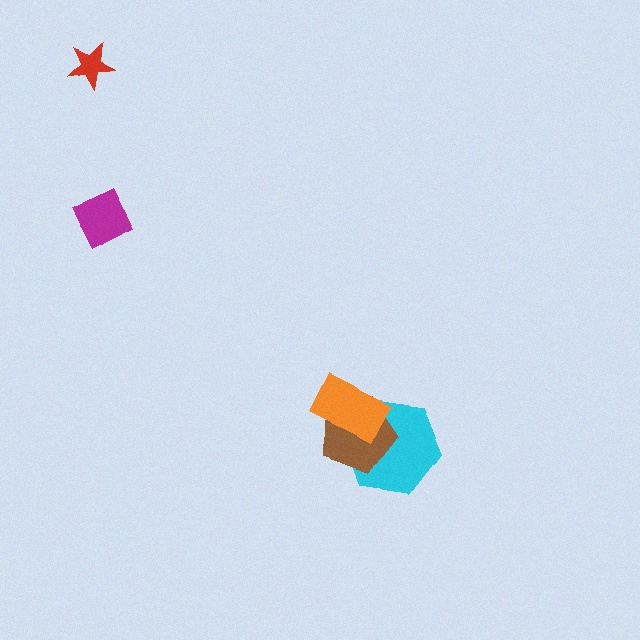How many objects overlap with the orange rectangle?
2 objects overlap with the orange rectangle.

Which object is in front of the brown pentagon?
The orange rectangle is in front of the brown pentagon.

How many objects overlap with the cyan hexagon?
2 objects overlap with the cyan hexagon.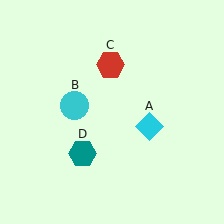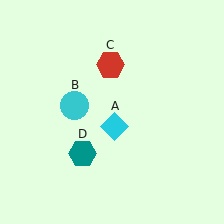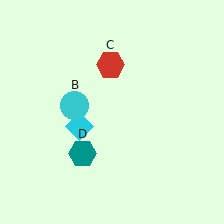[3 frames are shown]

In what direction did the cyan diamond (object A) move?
The cyan diamond (object A) moved left.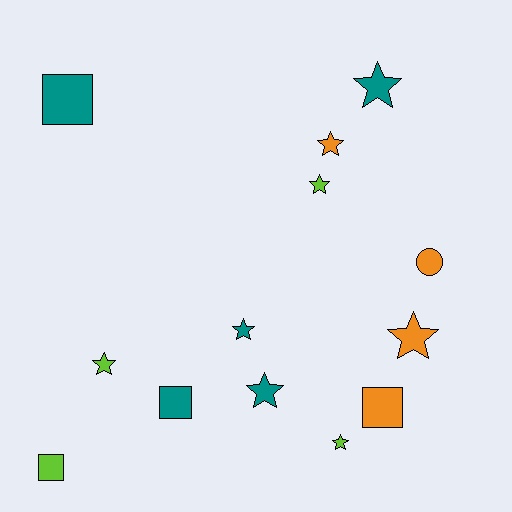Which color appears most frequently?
Teal, with 5 objects.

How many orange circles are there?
There is 1 orange circle.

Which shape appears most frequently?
Star, with 8 objects.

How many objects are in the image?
There are 13 objects.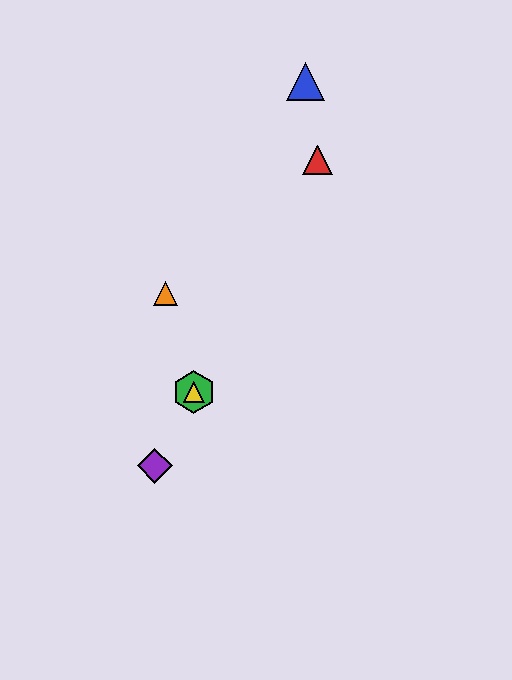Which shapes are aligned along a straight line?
The red triangle, the green hexagon, the yellow triangle, the purple diamond are aligned along a straight line.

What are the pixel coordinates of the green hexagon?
The green hexagon is at (194, 392).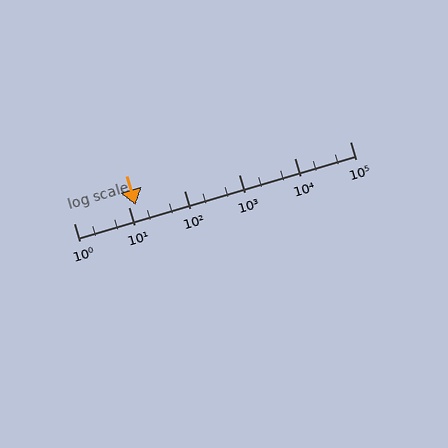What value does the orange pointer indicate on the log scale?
The pointer indicates approximately 13.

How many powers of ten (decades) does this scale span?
The scale spans 5 decades, from 1 to 100000.